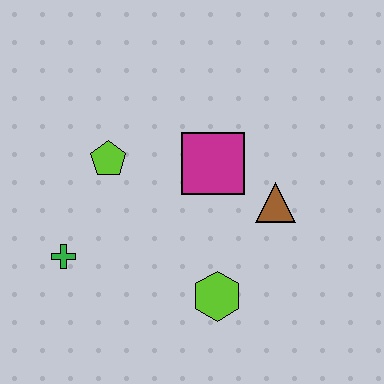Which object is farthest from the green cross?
The brown triangle is farthest from the green cross.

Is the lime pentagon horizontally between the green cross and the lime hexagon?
Yes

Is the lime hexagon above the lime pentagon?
No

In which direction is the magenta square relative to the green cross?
The magenta square is to the right of the green cross.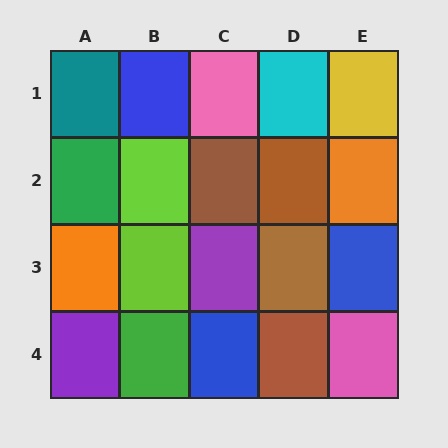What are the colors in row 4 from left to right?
Purple, green, blue, brown, pink.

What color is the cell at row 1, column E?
Yellow.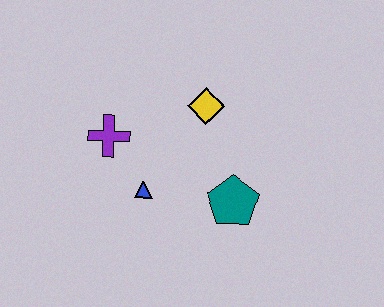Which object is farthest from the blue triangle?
The yellow diamond is farthest from the blue triangle.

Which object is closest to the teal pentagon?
The blue triangle is closest to the teal pentagon.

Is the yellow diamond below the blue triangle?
No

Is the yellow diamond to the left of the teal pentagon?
Yes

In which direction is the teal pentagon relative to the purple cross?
The teal pentagon is to the right of the purple cross.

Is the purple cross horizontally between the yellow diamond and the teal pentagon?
No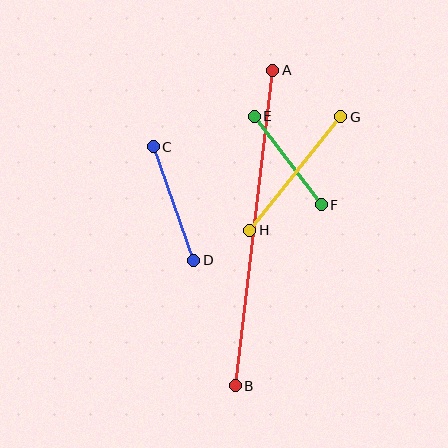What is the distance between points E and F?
The distance is approximately 111 pixels.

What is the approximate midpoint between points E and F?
The midpoint is at approximately (288, 160) pixels.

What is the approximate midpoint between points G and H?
The midpoint is at approximately (295, 174) pixels.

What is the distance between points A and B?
The distance is approximately 318 pixels.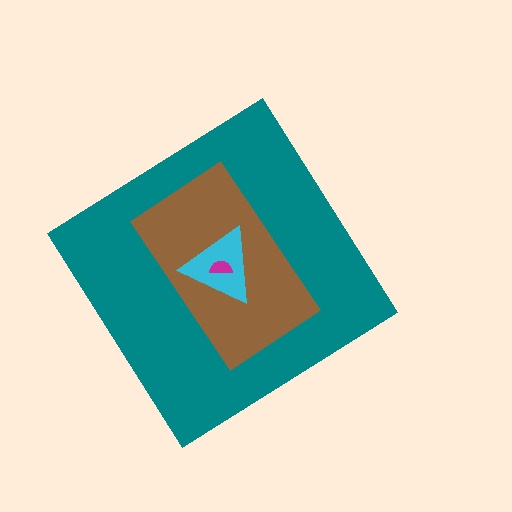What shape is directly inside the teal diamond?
The brown rectangle.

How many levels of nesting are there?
4.